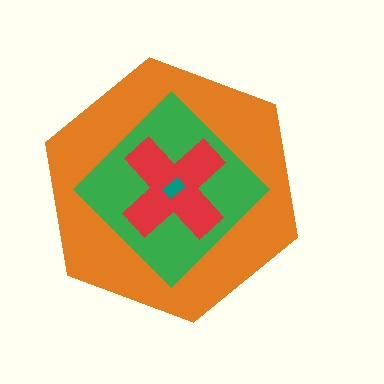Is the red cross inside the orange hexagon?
Yes.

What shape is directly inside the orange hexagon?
The green diamond.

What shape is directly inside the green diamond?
The red cross.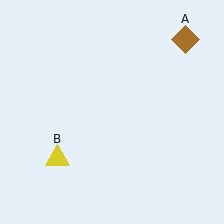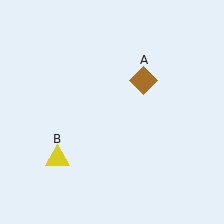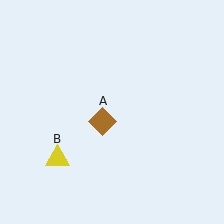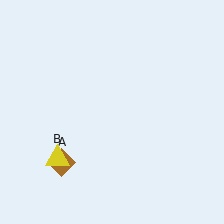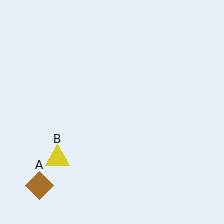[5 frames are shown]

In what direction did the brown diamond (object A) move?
The brown diamond (object A) moved down and to the left.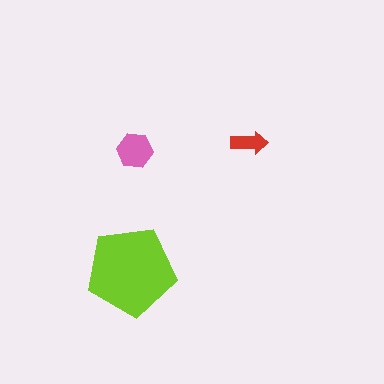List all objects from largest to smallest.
The lime pentagon, the pink hexagon, the red arrow.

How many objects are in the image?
There are 3 objects in the image.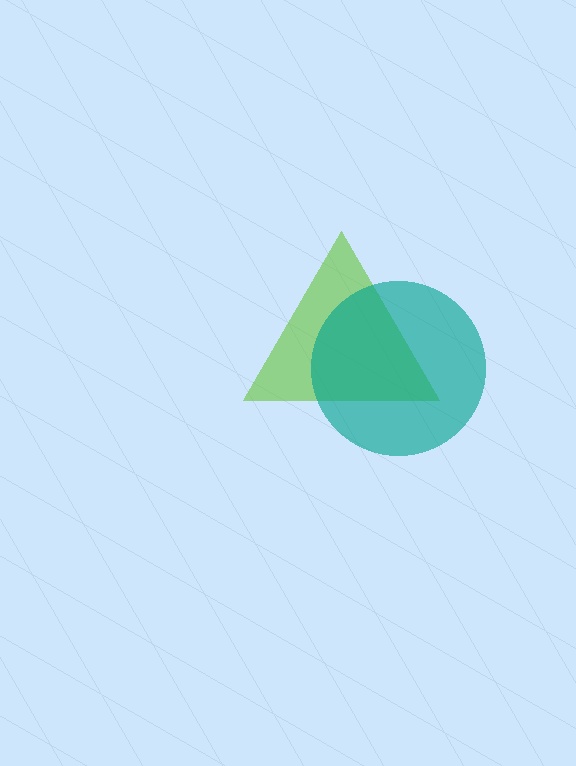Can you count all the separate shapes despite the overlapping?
Yes, there are 2 separate shapes.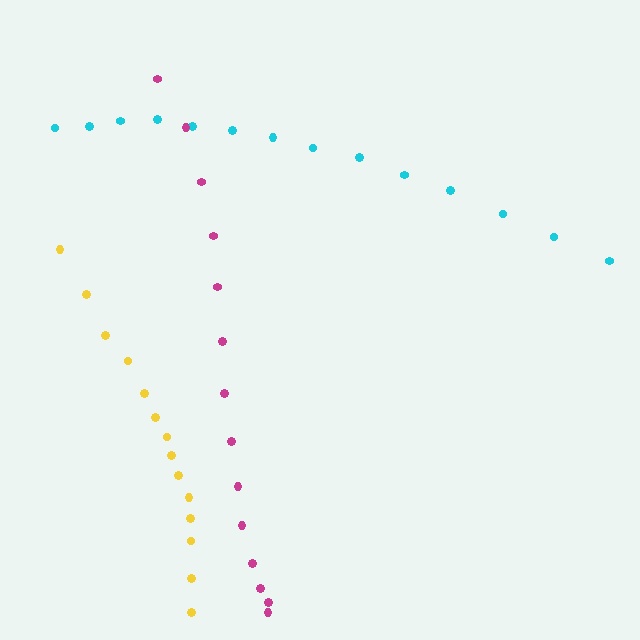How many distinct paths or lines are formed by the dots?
There are 3 distinct paths.